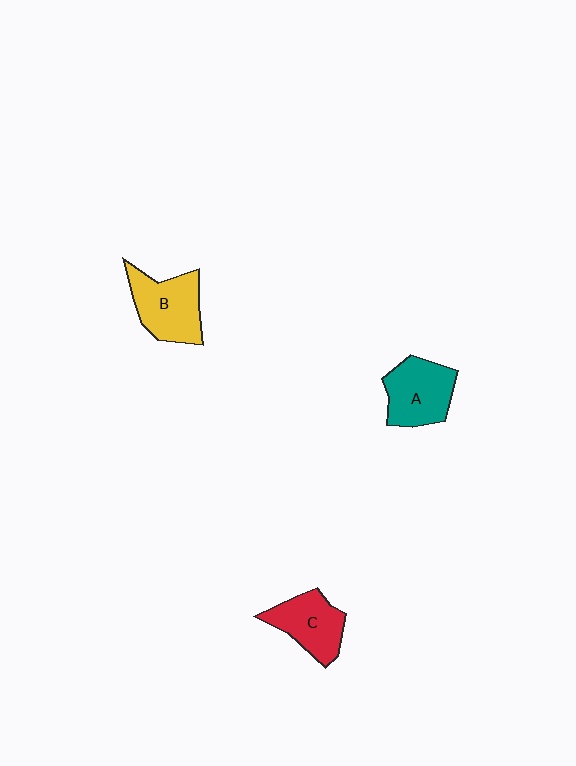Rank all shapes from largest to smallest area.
From largest to smallest: B (yellow), A (teal), C (red).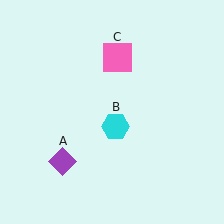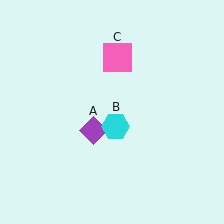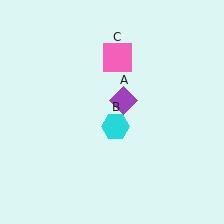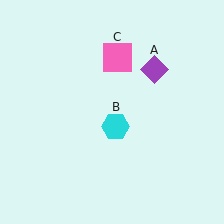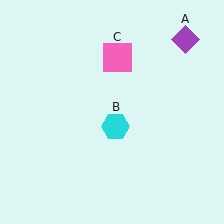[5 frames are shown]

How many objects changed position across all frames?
1 object changed position: purple diamond (object A).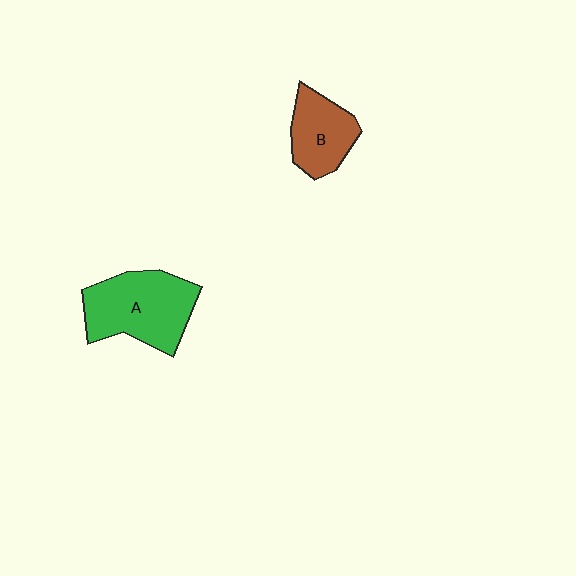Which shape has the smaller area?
Shape B (brown).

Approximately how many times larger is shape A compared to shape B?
Approximately 1.6 times.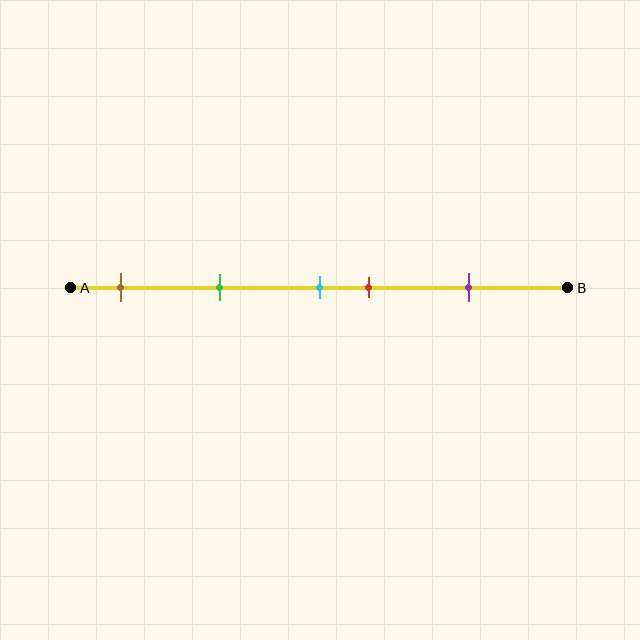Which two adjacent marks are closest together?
The cyan and red marks are the closest adjacent pair.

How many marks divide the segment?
There are 5 marks dividing the segment.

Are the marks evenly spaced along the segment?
No, the marks are not evenly spaced.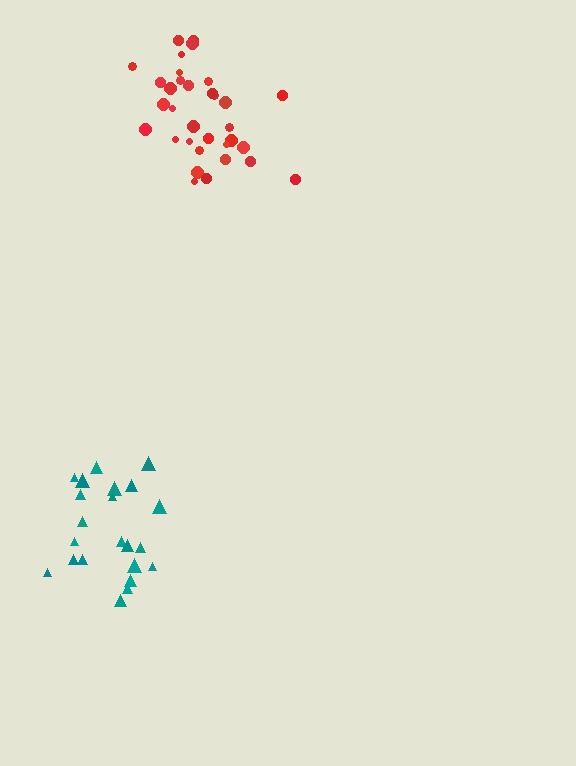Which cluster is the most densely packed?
Red.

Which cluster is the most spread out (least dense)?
Teal.